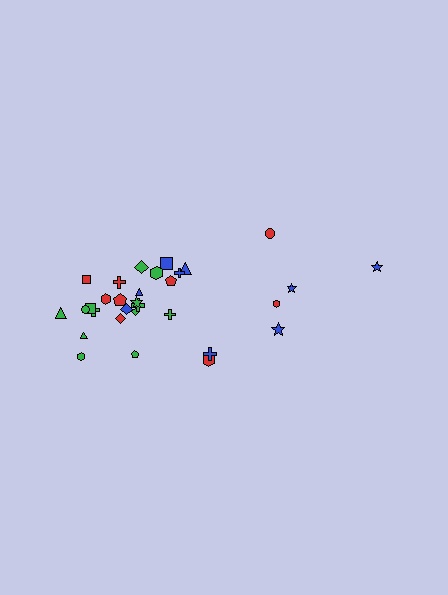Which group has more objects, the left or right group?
The left group.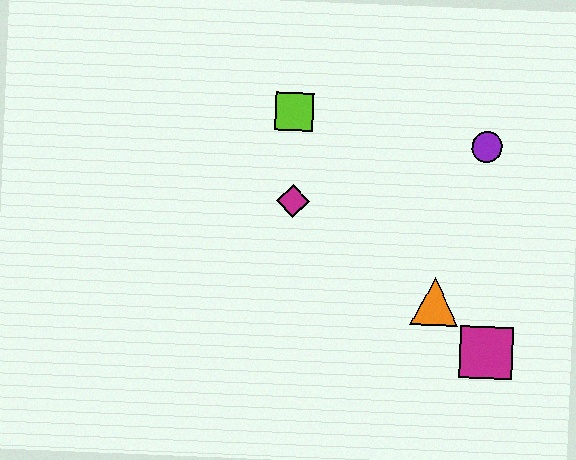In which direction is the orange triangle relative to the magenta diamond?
The orange triangle is to the right of the magenta diamond.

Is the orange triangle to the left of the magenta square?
Yes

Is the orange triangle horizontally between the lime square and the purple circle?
Yes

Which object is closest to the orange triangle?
The magenta square is closest to the orange triangle.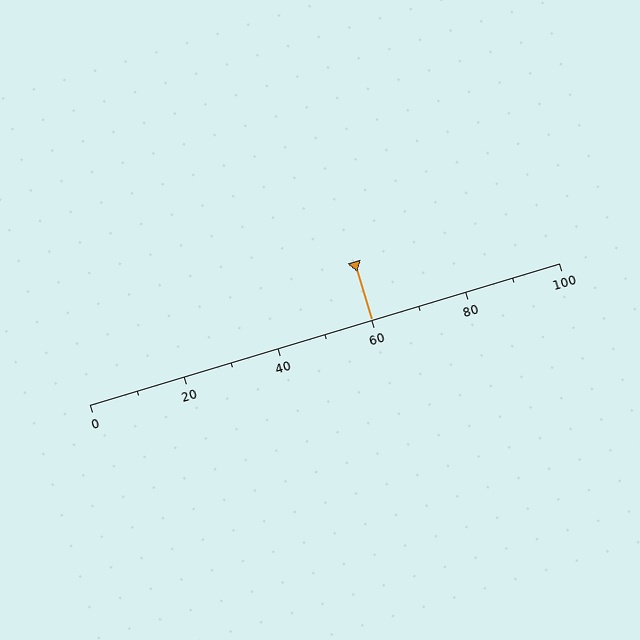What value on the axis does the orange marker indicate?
The marker indicates approximately 60.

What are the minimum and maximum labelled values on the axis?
The axis runs from 0 to 100.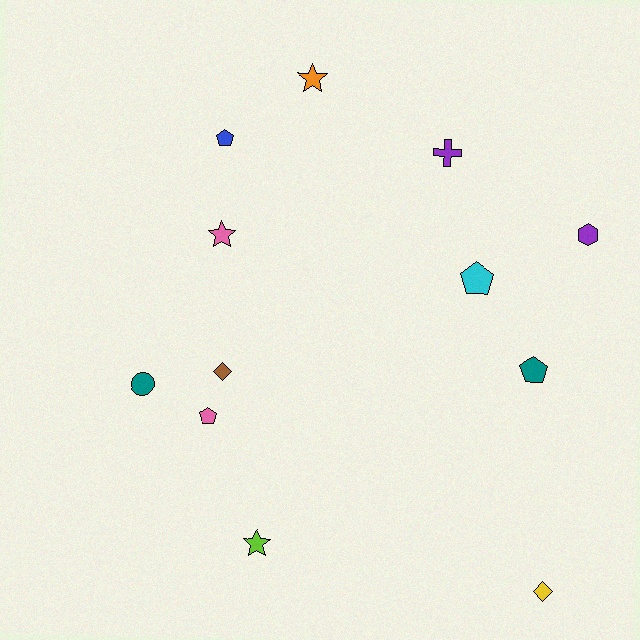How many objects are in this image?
There are 12 objects.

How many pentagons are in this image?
There are 4 pentagons.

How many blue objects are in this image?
There is 1 blue object.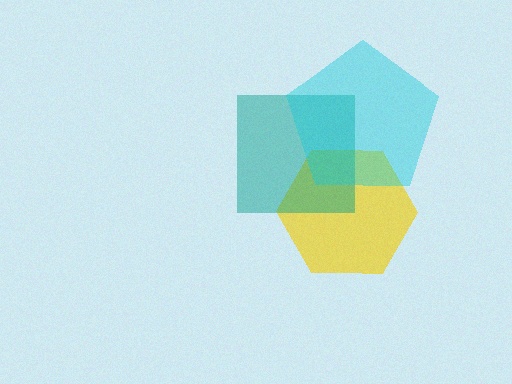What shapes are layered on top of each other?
The layered shapes are: a yellow hexagon, a teal square, a cyan pentagon.